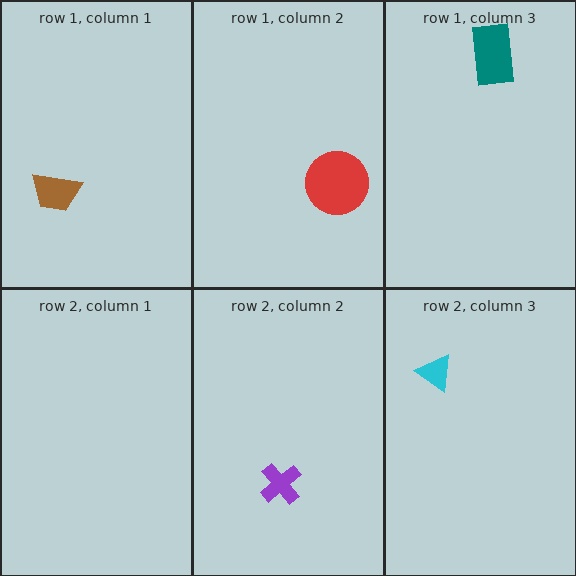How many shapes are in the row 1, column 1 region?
1.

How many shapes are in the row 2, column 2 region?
1.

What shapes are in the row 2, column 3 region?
The cyan triangle.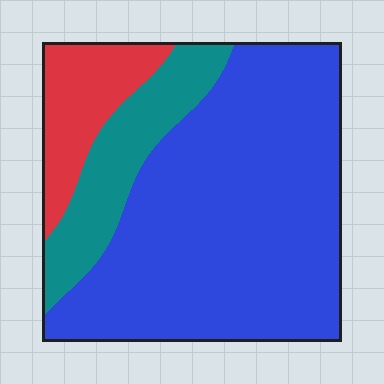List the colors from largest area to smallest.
From largest to smallest: blue, teal, red.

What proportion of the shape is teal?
Teal takes up about one sixth (1/6) of the shape.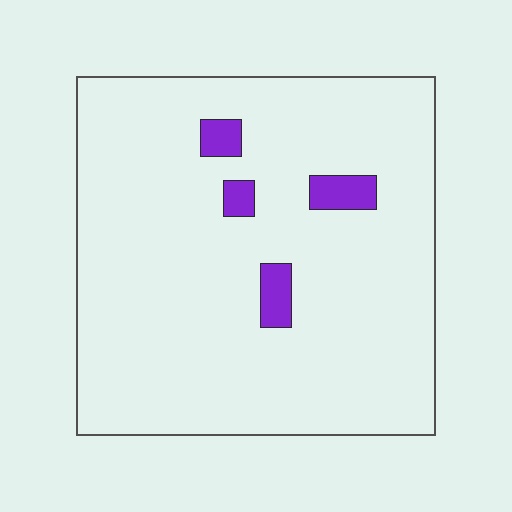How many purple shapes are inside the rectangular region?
4.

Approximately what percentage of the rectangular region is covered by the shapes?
Approximately 5%.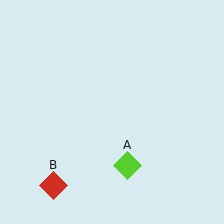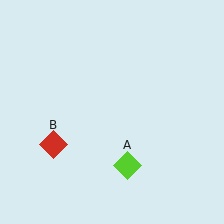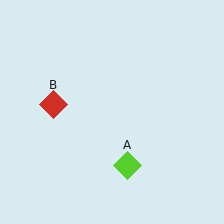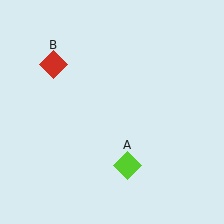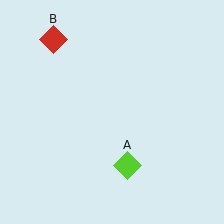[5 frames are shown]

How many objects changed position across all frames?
1 object changed position: red diamond (object B).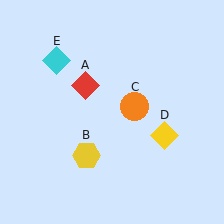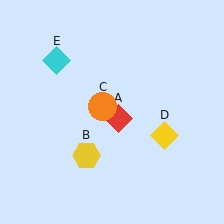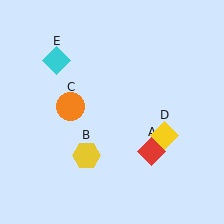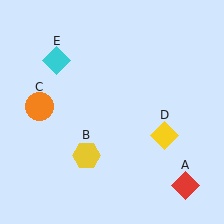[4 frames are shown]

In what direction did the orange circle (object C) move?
The orange circle (object C) moved left.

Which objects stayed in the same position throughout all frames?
Yellow hexagon (object B) and yellow diamond (object D) and cyan diamond (object E) remained stationary.